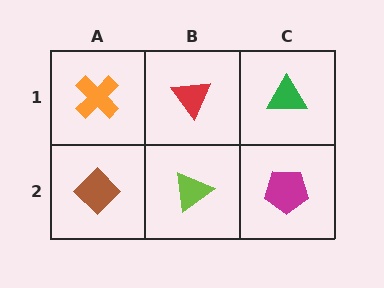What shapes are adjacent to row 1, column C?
A magenta pentagon (row 2, column C), a red triangle (row 1, column B).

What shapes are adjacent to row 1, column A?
A brown diamond (row 2, column A), a red triangle (row 1, column B).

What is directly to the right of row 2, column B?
A magenta pentagon.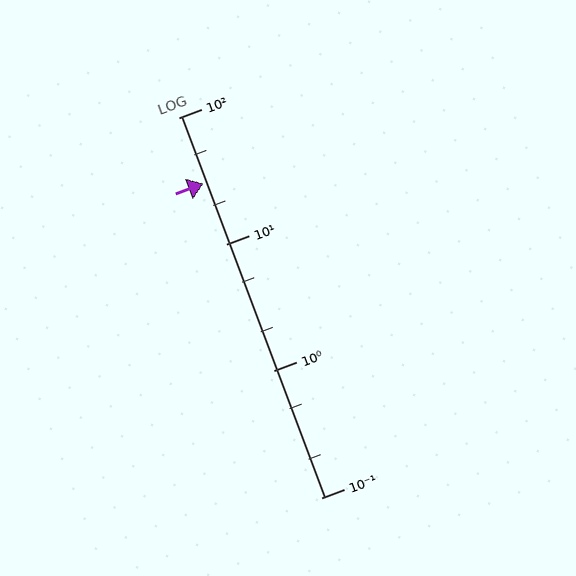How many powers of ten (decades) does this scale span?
The scale spans 3 decades, from 0.1 to 100.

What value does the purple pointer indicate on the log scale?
The pointer indicates approximately 30.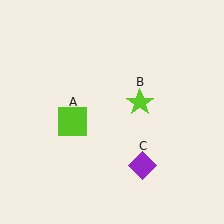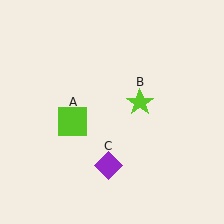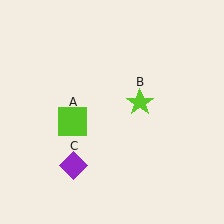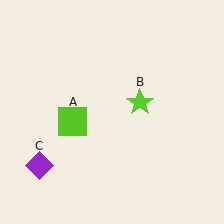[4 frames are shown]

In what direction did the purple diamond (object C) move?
The purple diamond (object C) moved left.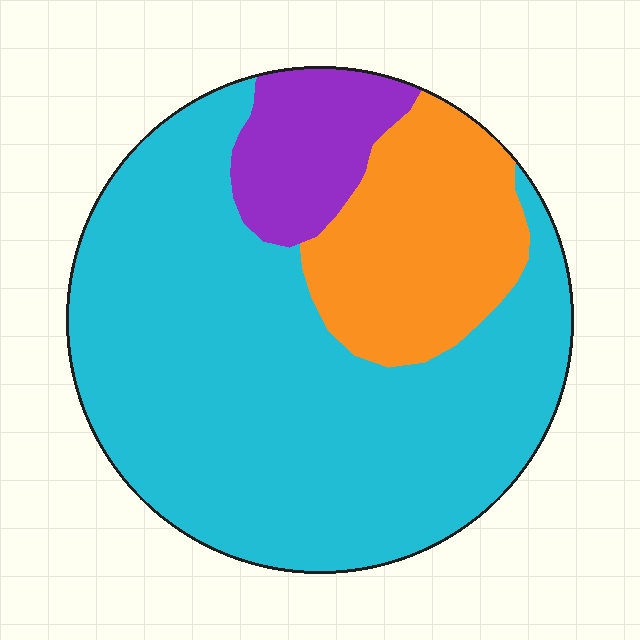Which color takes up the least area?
Purple, at roughly 10%.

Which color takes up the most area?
Cyan, at roughly 70%.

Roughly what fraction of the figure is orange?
Orange takes up about one fifth (1/5) of the figure.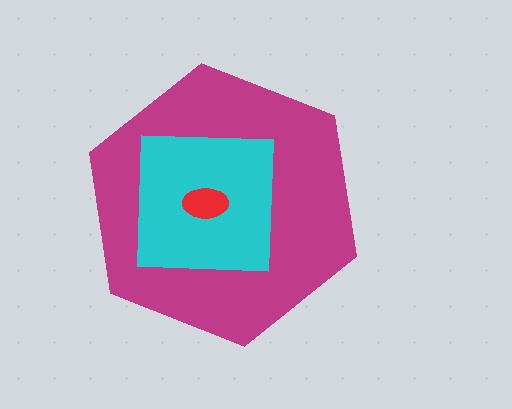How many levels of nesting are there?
3.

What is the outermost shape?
The magenta hexagon.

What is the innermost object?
The red ellipse.